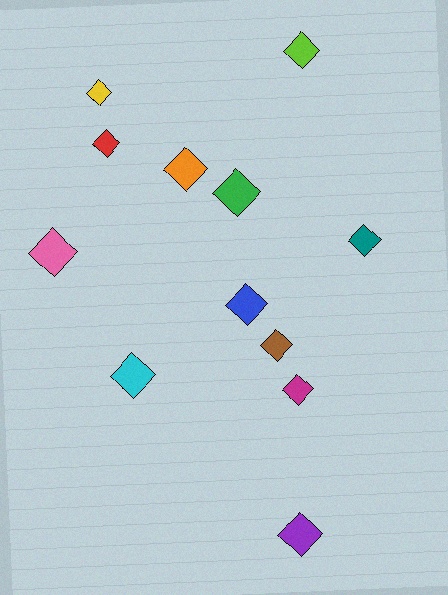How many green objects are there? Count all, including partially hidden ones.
There is 1 green object.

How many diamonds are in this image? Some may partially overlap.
There are 12 diamonds.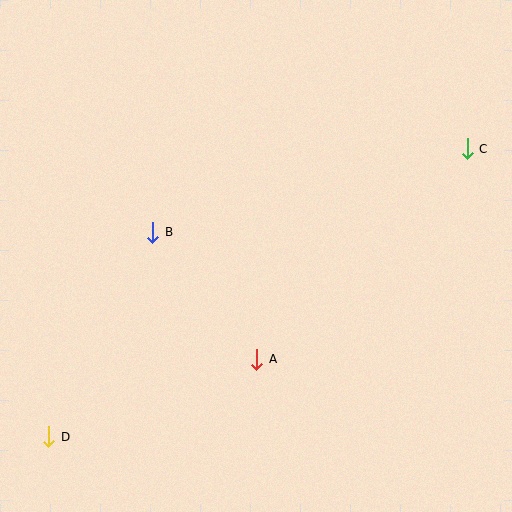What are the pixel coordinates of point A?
Point A is at (257, 359).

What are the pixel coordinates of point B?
Point B is at (153, 232).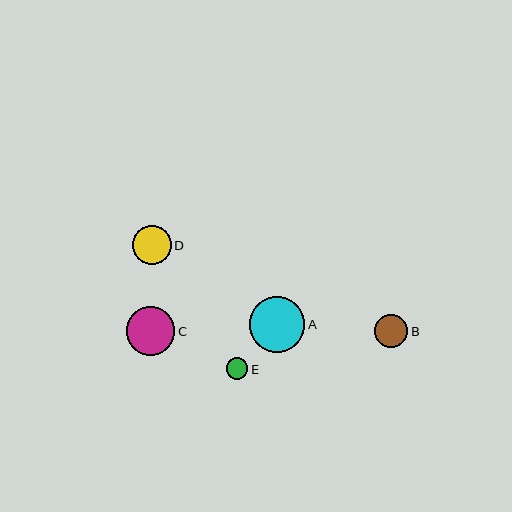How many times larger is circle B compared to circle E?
Circle B is approximately 1.6 times the size of circle E.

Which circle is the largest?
Circle A is the largest with a size of approximately 55 pixels.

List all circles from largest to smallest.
From largest to smallest: A, C, D, B, E.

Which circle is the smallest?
Circle E is the smallest with a size of approximately 21 pixels.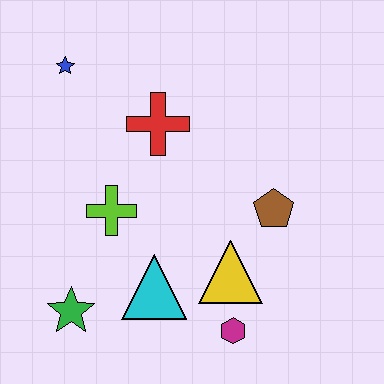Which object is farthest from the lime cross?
The magenta hexagon is farthest from the lime cross.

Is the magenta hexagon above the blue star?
No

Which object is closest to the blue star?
The red cross is closest to the blue star.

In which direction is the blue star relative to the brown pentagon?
The blue star is to the left of the brown pentagon.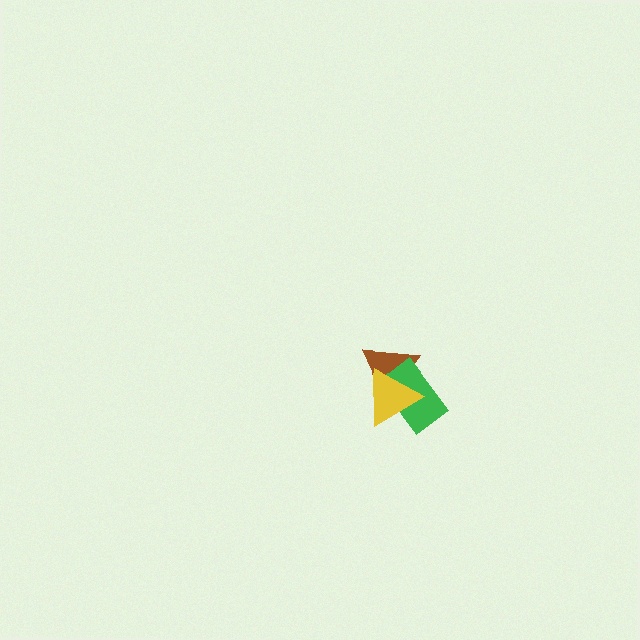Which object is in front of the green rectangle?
The yellow triangle is in front of the green rectangle.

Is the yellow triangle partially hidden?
No, no other shape covers it.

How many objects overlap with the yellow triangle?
2 objects overlap with the yellow triangle.